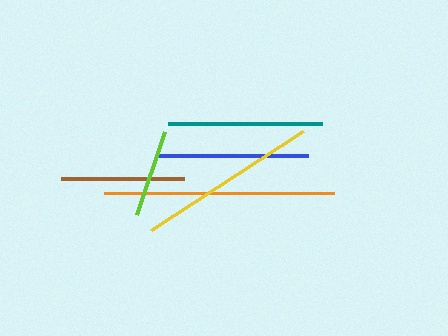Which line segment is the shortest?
The lime line is the shortest at approximately 87 pixels.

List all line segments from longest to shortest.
From longest to shortest: orange, yellow, teal, blue, brown, lime.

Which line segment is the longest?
The orange line is the longest at approximately 229 pixels.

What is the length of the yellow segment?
The yellow segment is approximately 182 pixels long.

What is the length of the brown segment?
The brown segment is approximately 123 pixels long.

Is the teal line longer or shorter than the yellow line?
The yellow line is longer than the teal line.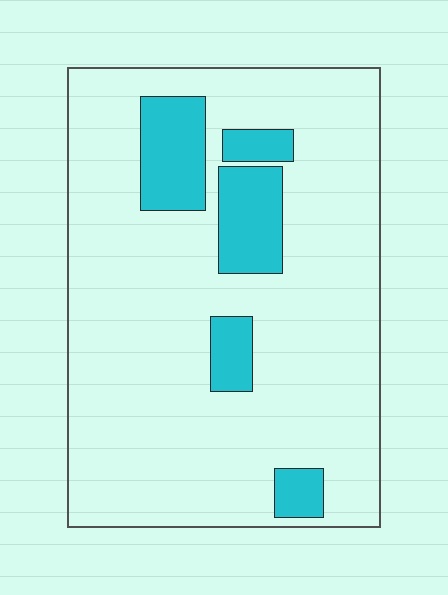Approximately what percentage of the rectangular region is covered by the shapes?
Approximately 15%.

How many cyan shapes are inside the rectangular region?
5.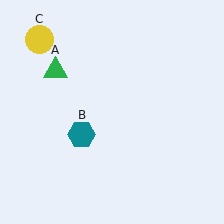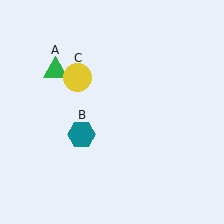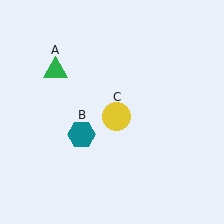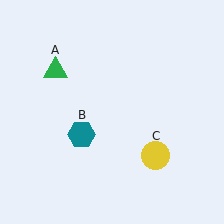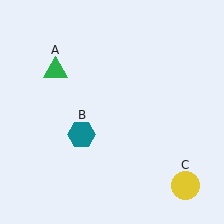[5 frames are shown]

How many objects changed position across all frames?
1 object changed position: yellow circle (object C).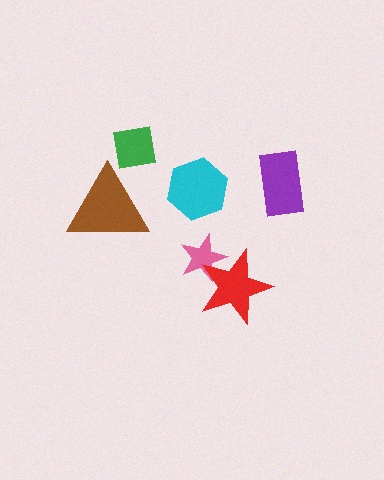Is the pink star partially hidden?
Yes, it is partially covered by another shape.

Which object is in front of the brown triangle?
The green square is in front of the brown triangle.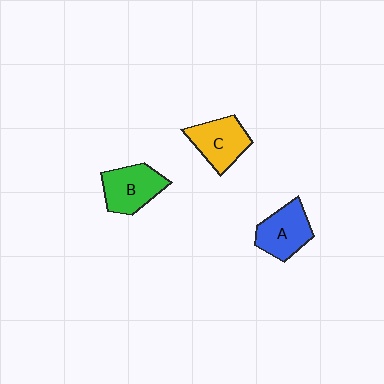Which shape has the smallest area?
Shape C (yellow).